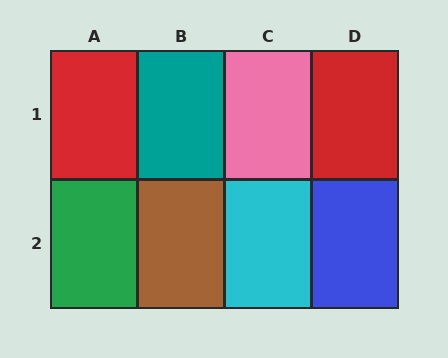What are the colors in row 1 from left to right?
Red, teal, pink, red.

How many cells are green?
1 cell is green.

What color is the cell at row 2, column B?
Brown.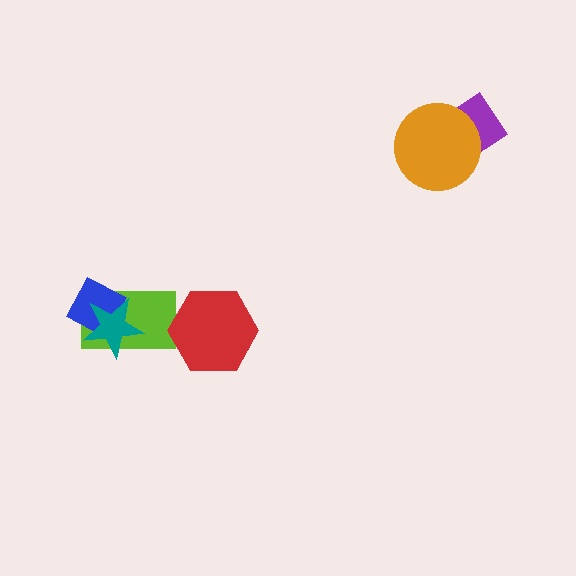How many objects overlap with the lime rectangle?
2 objects overlap with the lime rectangle.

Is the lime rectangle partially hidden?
Yes, it is partially covered by another shape.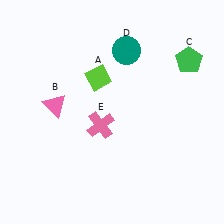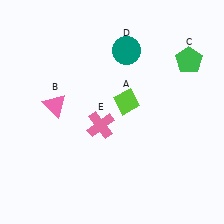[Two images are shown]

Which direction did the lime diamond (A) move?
The lime diamond (A) moved right.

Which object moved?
The lime diamond (A) moved right.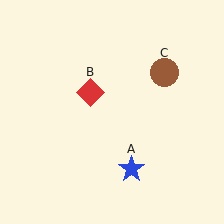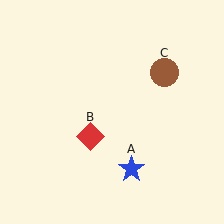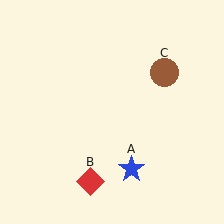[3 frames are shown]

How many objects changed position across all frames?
1 object changed position: red diamond (object B).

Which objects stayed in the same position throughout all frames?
Blue star (object A) and brown circle (object C) remained stationary.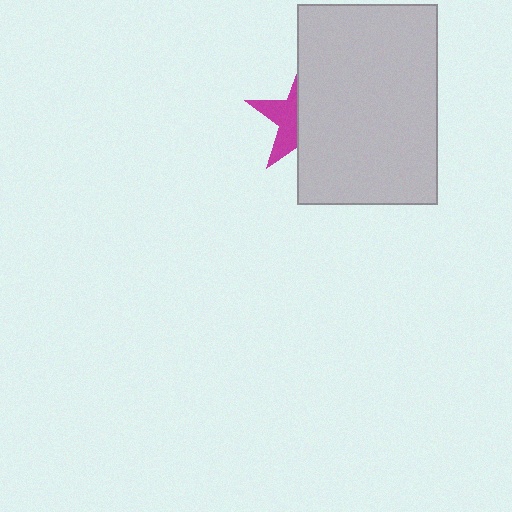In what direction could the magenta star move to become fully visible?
The magenta star could move left. That would shift it out from behind the light gray rectangle entirely.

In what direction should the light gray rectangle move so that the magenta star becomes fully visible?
The light gray rectangle should move right. That is the shortest direction to clear the overlap and leave the magenta star fully visible.